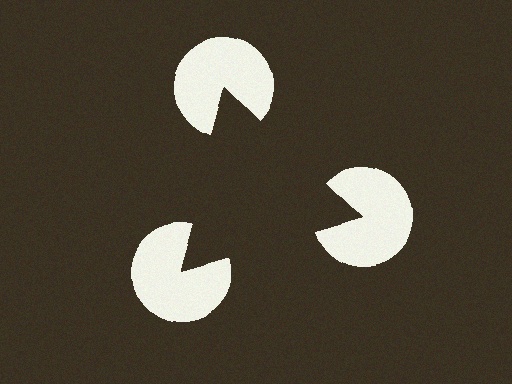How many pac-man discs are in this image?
There are 3 — one at each vertex of the illusory triangle.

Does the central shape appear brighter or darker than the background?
It typically appears slightly darker than the background, even though no actual brightness change is drawn.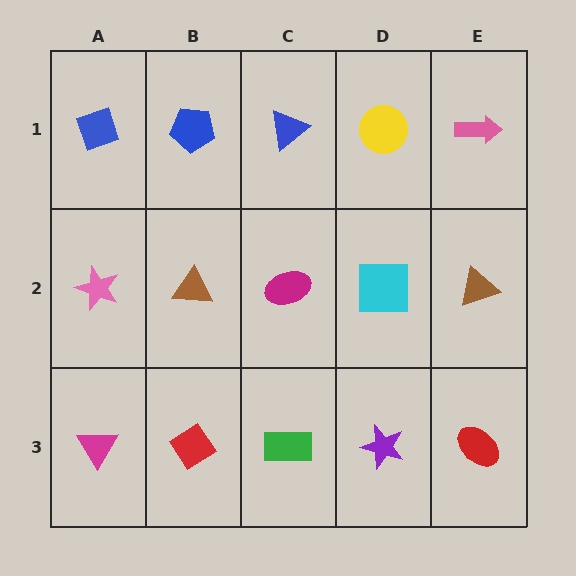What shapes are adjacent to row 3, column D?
A cyan square (row 2, column D), a green rectangle (row 3, column C), a red ellipse (row 3, column E).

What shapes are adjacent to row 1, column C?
A magenta ellipse (row 2, column C), a blue pentagon (row 1, column B), a yellow circle (row 1, column D).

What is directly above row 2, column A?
A blue diamond.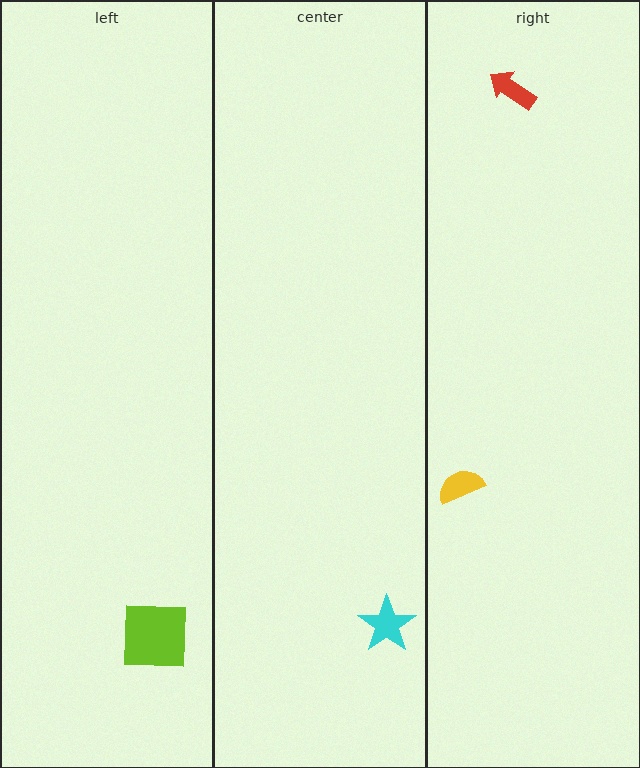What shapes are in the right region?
The yellow semicircle, the red arrow.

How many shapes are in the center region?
1.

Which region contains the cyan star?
The center region.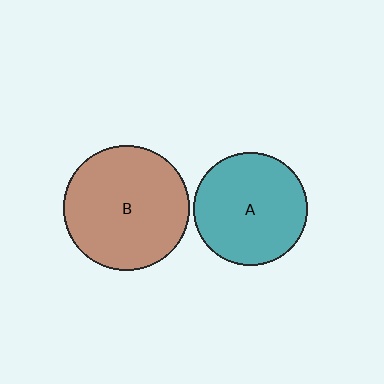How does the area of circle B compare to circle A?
Approximately 1.2 times.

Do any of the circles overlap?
No, none of the circles overlap.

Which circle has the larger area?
Circle B (brown).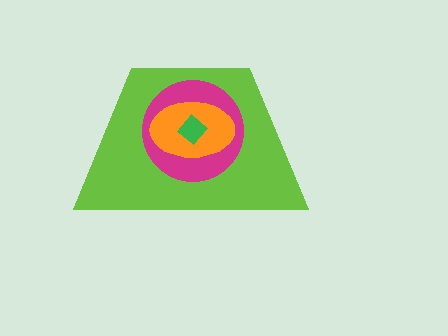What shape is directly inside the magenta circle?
The orange ellipse.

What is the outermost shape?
The lime trapezoid.